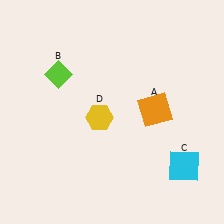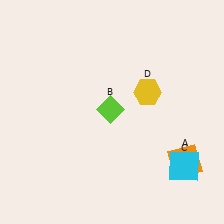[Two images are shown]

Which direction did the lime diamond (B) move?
The lime diamond (B) moved right.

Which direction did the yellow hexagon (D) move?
The yellow hexagon (D) moved right.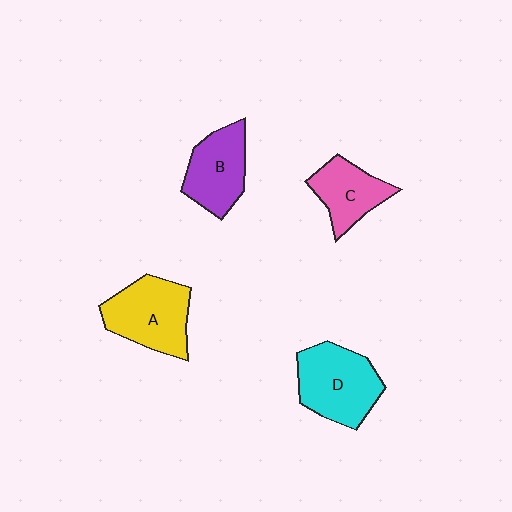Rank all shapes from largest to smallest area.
From largest to smallest: D (cyan), A (yellow), B (purple), C (pink).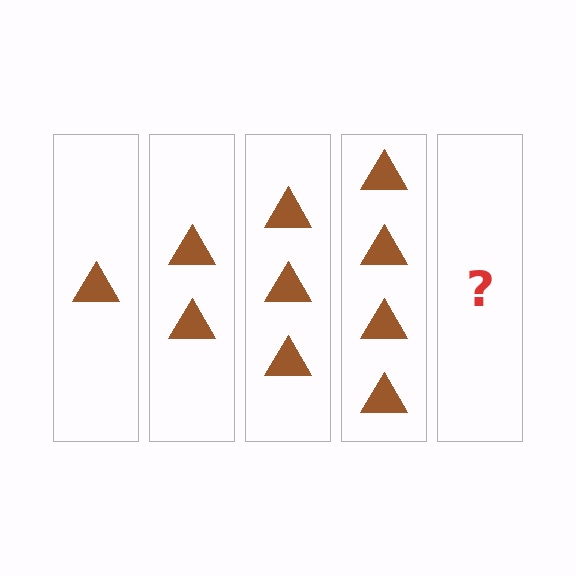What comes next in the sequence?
The next element should be 5 triangles.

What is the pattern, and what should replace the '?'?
The pattern is that each step adds one more triangle. The '?' should be 5 triangles.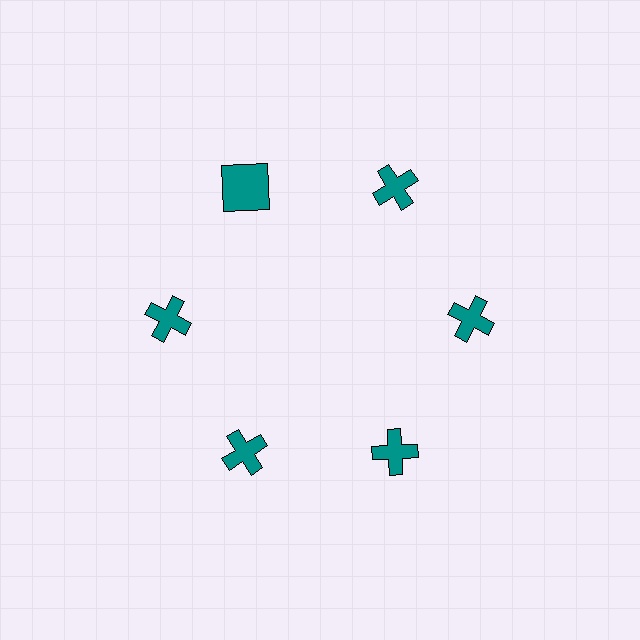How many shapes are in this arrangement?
There are 6 shapes arranged in a ring pattern.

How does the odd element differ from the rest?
It has a different shape: square instead of cross.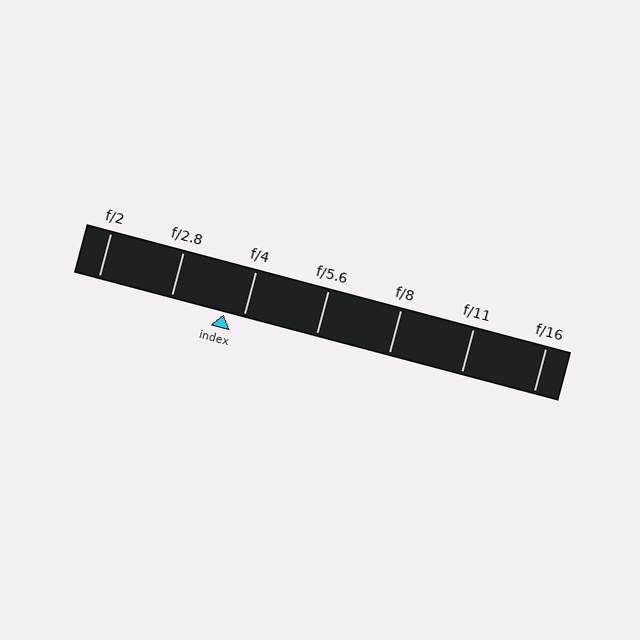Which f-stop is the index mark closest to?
The index mark is closest to f/4.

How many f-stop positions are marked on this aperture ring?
There are 7 f-stop positions marked.